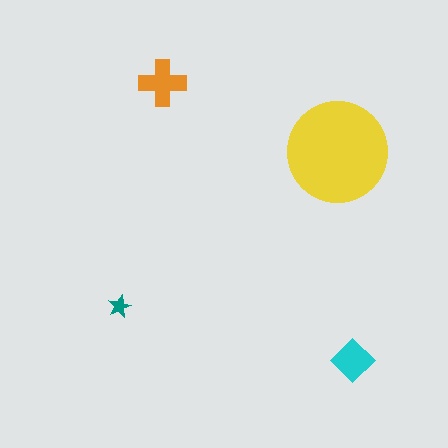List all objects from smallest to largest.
The teal star, the cyan diamond, the orange cross, the yellow circle.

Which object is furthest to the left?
The teal star is leftmost.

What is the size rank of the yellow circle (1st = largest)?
1st.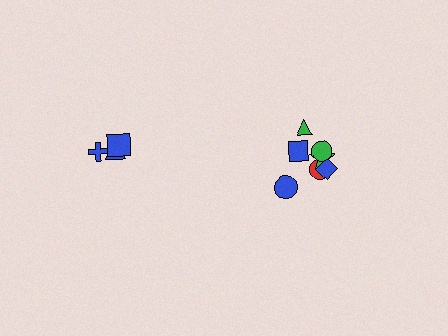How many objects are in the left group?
There are 3 objects.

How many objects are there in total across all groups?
There are 10 objects.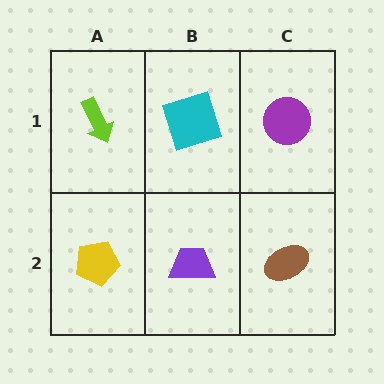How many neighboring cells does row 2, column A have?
2.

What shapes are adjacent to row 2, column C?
A purple circle (row 1, column C), a purple trapezoid (row 2, column B).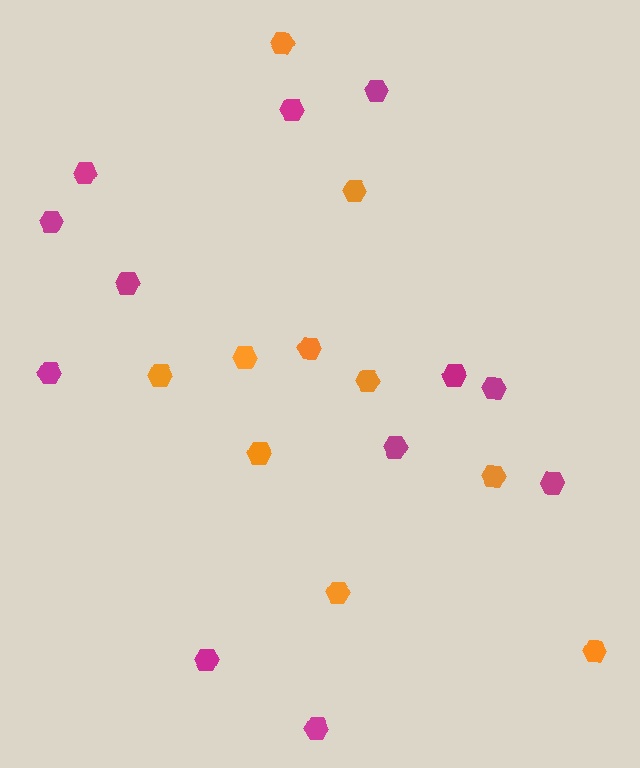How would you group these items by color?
There are 2 groups: one group of orange hexagons (10) and one group of magenta hexagons (12).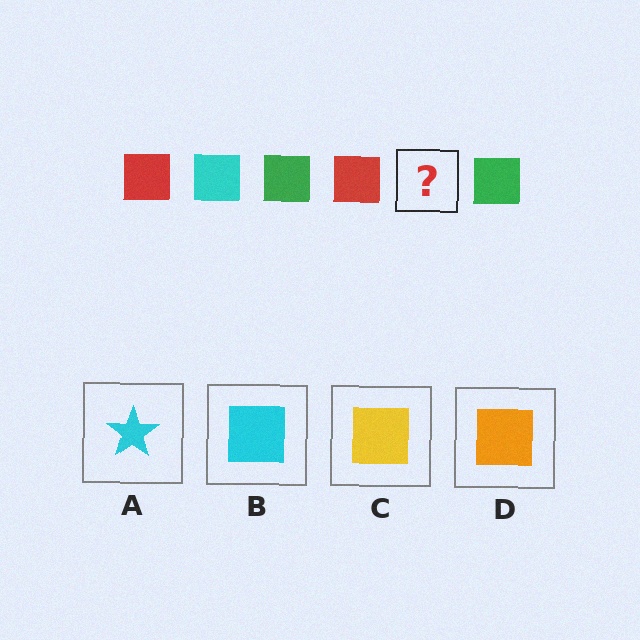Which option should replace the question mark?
Option B.